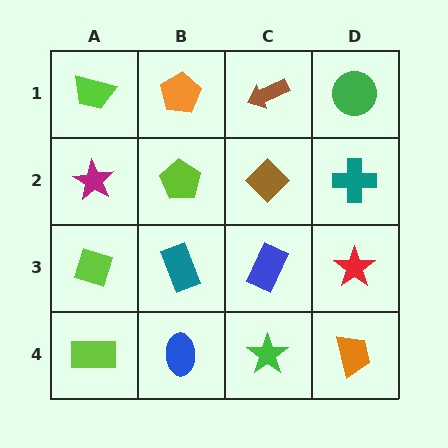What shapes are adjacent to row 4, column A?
A lime diamond (row 3, column A), a blue ellipse (row 4, column B).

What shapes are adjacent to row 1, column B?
A lime pentagon (row 2, column B), a lime trapezoid (row 1, column A), a brown arrow (row 1, column C).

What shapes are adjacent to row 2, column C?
A brown arrow (row 1, column C), a blue rectangle (row 3, column C), a lime pentagon (row 2, column B), a teal cross (row 2, column D).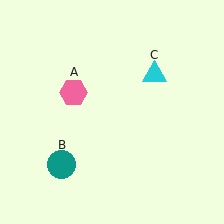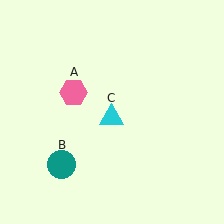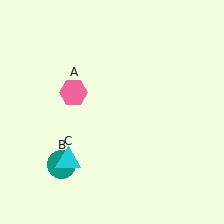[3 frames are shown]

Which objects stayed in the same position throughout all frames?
Pink hexagon (object A) and teal circle (object B) remained stationary.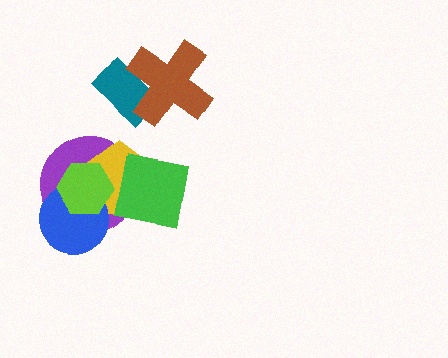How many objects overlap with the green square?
2 objects overlap with the green square.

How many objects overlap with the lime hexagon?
3 objects overlap with the lime hexagon.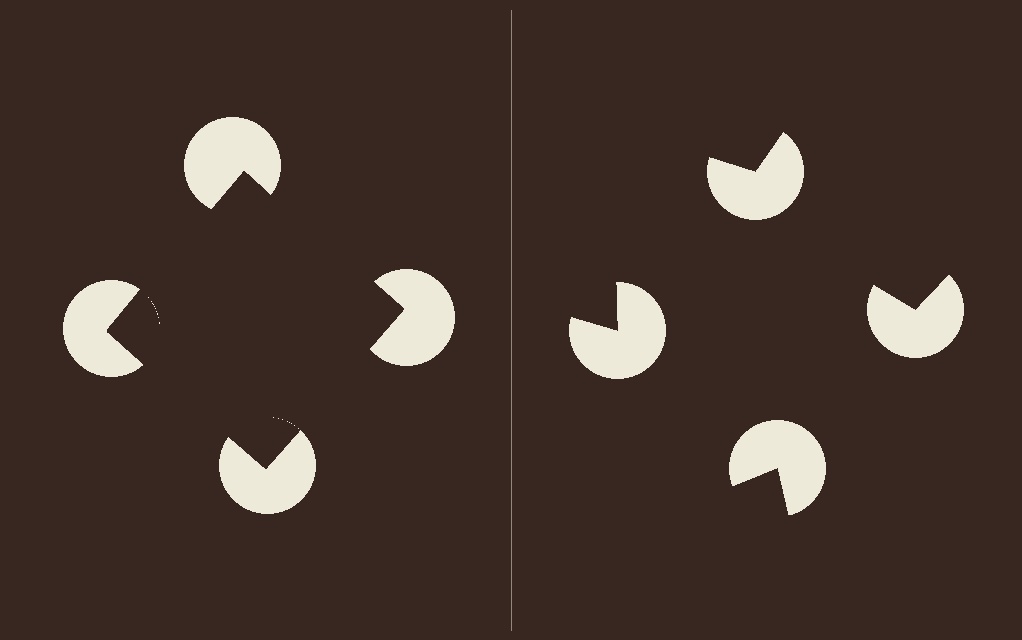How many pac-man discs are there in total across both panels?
8 — 4 on each side.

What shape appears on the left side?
An illusory square.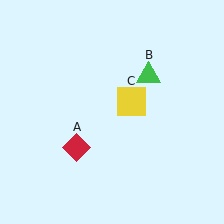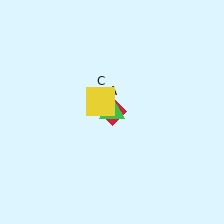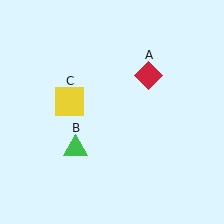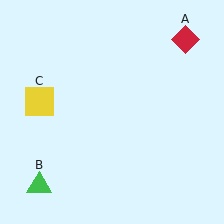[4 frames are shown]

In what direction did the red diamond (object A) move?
The red diamond (object A) moved up and to the right.